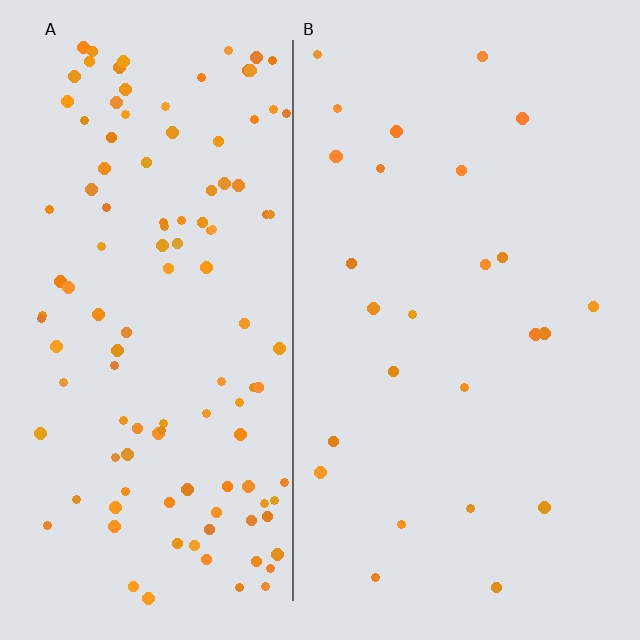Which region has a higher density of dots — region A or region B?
A (the left).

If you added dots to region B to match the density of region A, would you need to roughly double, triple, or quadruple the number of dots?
Approximately quadruple.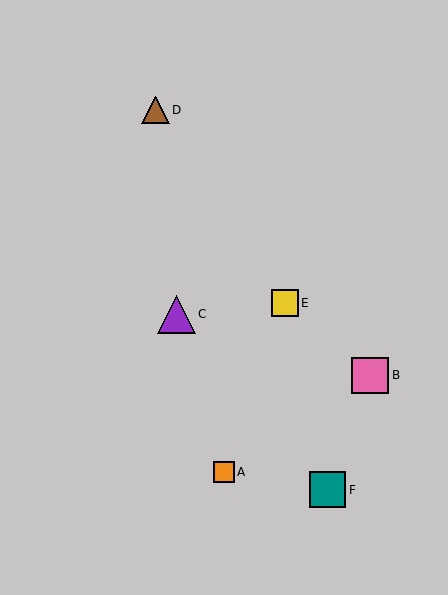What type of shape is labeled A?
Shape A is an orange square.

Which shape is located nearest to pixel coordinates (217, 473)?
The orange square (labeled A) at (224, 472) is nearest to that location.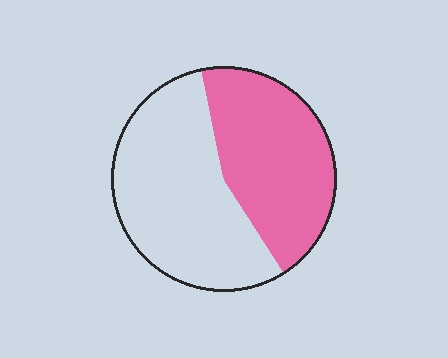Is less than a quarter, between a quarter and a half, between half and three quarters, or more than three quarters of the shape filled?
Between a quarter and a half.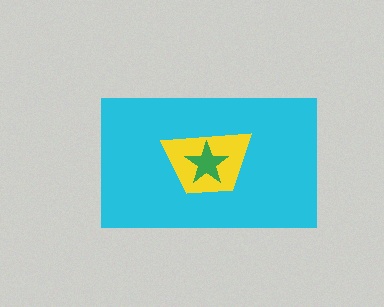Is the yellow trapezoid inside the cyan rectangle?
Yes.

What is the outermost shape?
The cyan rectangle.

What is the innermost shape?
The green star.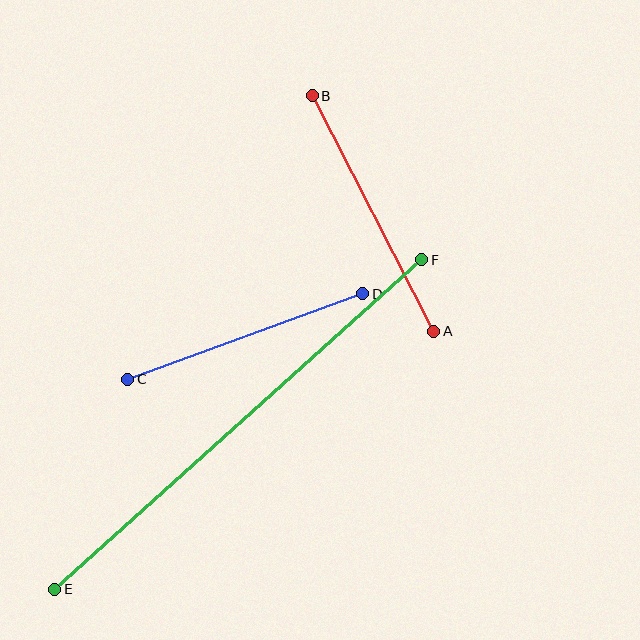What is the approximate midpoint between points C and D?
The midpoint is at approximately (245, 337) pixels.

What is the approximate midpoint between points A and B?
The midpoint is at approximately (373, 214) pixels.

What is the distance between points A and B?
The distance is approximately 264 pixels.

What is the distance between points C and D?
The distance is approximately 250 pixels.